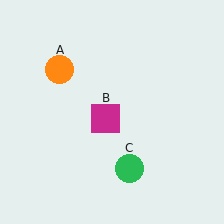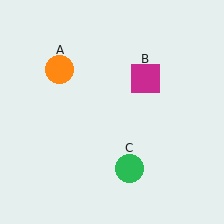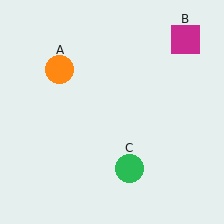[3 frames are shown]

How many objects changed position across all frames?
1 object changed position: magenta square (object B).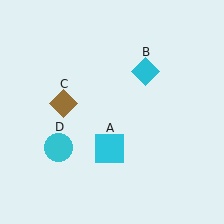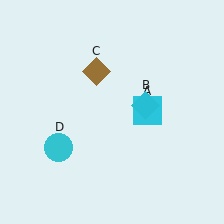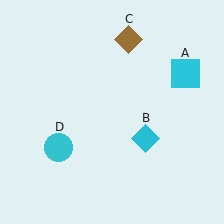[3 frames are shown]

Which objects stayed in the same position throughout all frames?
Cyan circle (object D) remained stationary.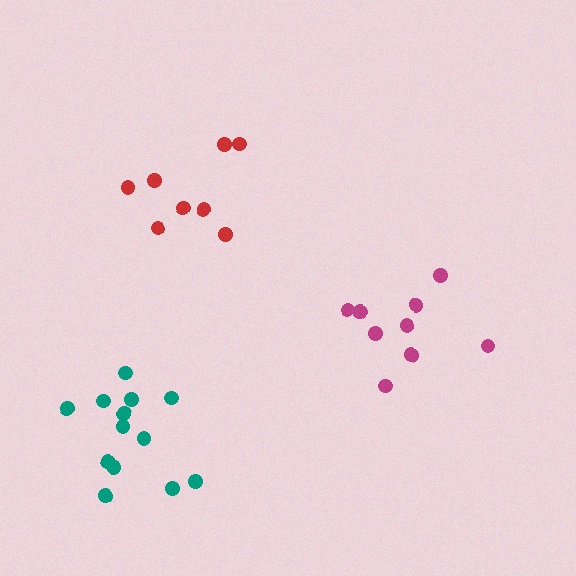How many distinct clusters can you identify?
There are 3 distinct clusters.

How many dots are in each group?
Group 1: 9 dots, Group 2: 8 dots, Group 3: 13 dots (30 total).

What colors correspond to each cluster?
The clusters are colored: magenta, red, teal.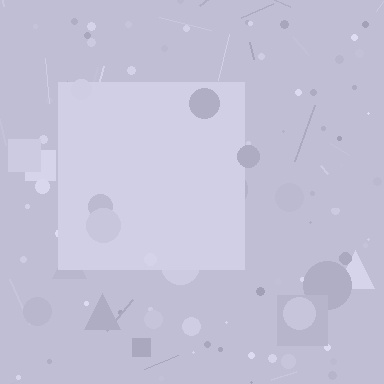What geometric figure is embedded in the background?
A square is embedded in the background.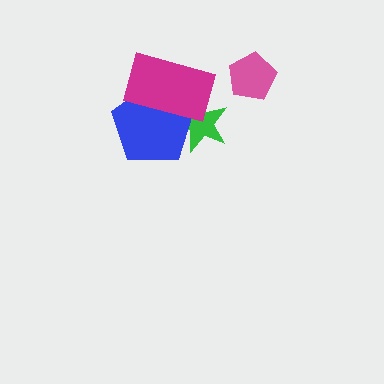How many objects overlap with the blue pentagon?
2 objects overlap with the blue pentagon.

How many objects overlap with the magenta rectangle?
2 objects overlap with the magenta rectangle.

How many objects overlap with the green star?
2 objects overlap with the green star.